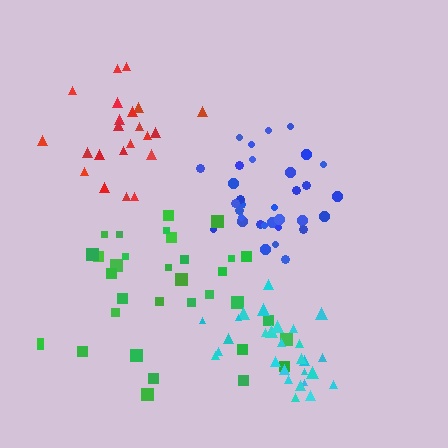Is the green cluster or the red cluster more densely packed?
Red.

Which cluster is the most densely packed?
Blue.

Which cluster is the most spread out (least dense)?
Green.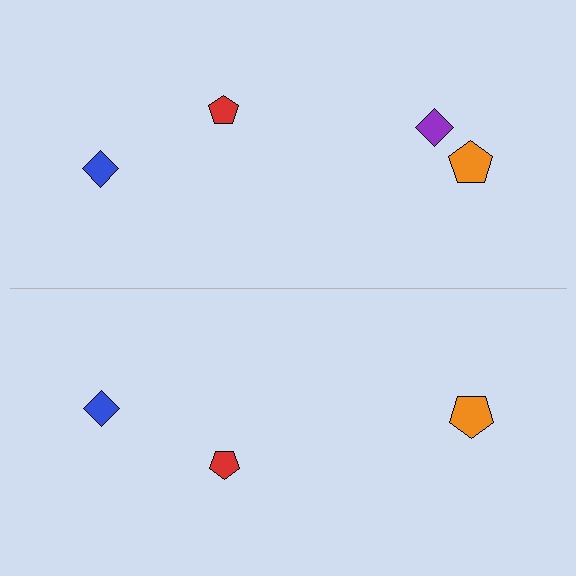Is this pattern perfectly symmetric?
No, the pattern is not perfectly symmetric. A purple diamond is missing from the bottom side.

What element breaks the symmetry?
A purple diamond is missing from the bottom side.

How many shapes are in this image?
There are 7 shapes in this image.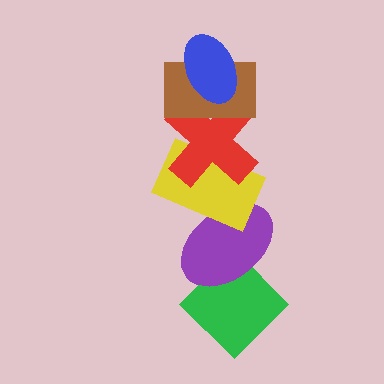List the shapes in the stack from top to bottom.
From top to bottom: the blue ellipse, the brown rectangle, the red cross, the yellow rectangle, the purple ellipse, the green diamond.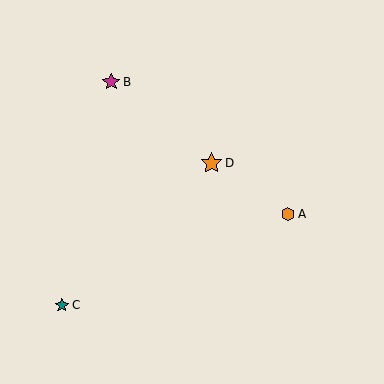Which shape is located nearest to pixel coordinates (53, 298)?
The teal star (labeled C) at (62, 305) is nearest to that location.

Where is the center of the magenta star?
The center of the magenta star is at (111, 82).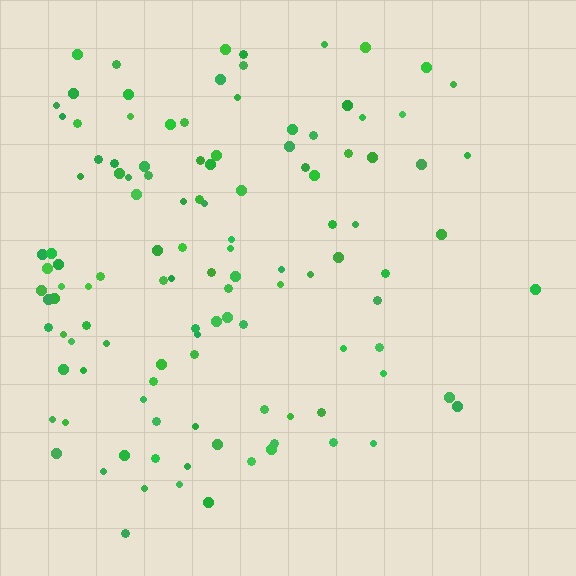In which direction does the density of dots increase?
From right to left, with the left side densest.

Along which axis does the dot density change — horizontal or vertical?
Horizontal.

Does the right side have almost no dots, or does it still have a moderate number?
Still a moderate number, just noticeably fewer than the left.